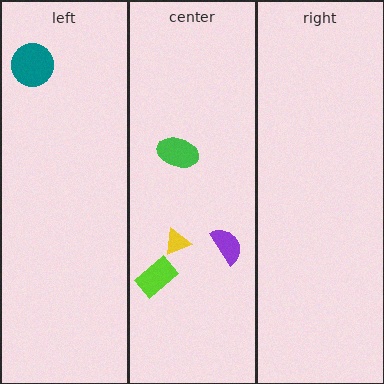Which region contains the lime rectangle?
The center region.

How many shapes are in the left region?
1.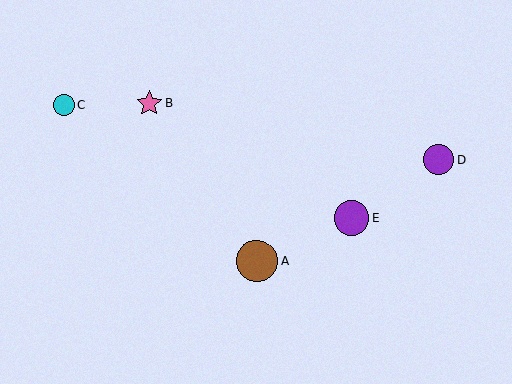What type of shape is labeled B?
Shape B is a pink star.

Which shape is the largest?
The brown circle (labeled A) is the largest.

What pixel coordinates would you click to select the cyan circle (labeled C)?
Click at (64, 105) to select the cyan circle C.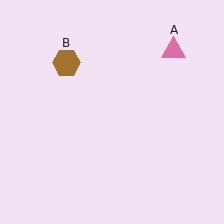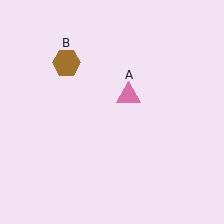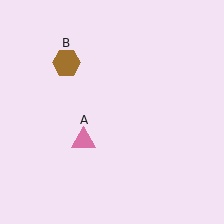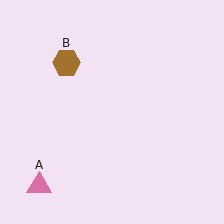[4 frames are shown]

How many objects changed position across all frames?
1 object changed position: pink triangle (object A).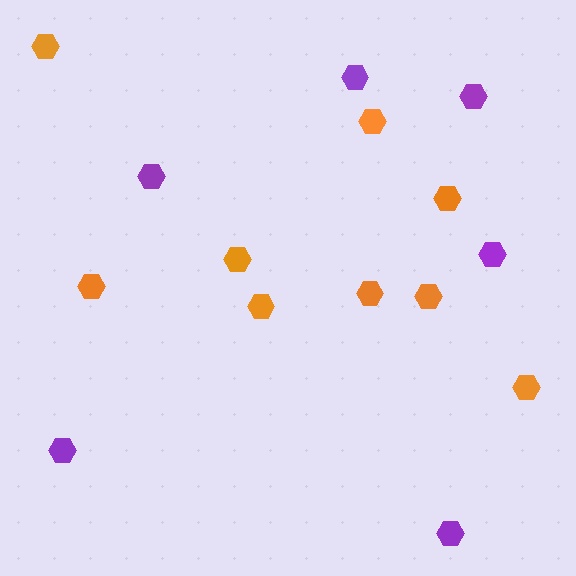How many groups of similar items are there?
There are 2 groups: one group of purple hexagons (6) and one group of orange hexagons (9).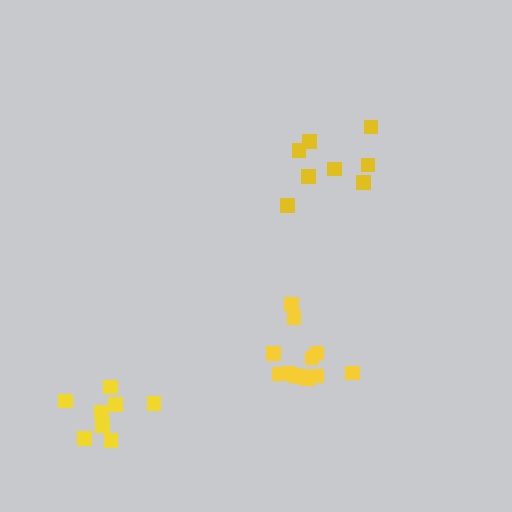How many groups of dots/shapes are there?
There are 3 groups.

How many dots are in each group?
Group 1: 12 dots, Group 2: 8 dots, Group 3: 8 dots (28 total).